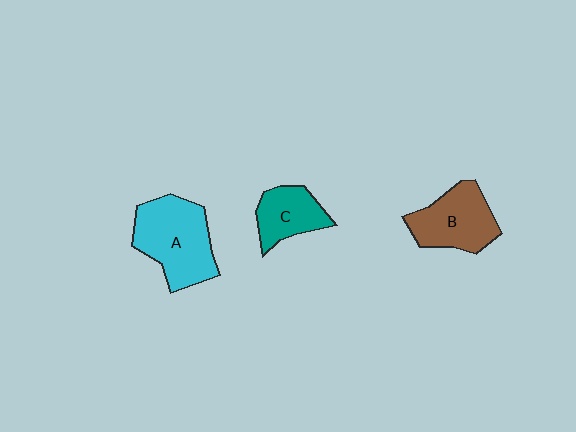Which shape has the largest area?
Shape A (cyan).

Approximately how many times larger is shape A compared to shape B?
Approximately 1.3 times.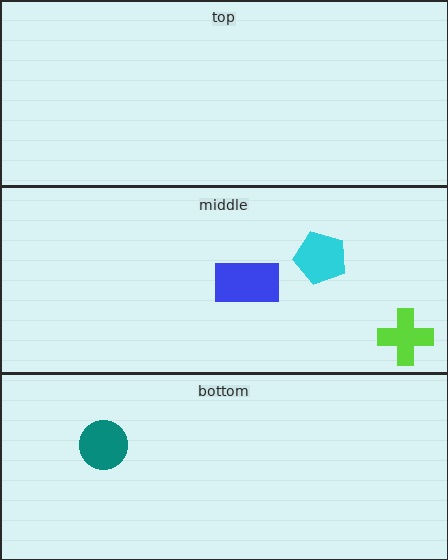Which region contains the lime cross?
The middle region.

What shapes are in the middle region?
The lime cross, the blue rectangle, the cyan pentagon.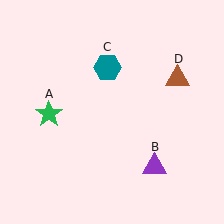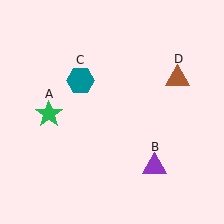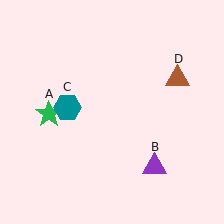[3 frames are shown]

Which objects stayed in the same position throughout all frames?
Green star (object A) and purple triangle (object B) and brown triangle (object D) remained stationary.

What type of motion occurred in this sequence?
The teal hexagon (object C) rotated counterclockwise around the center of the scene.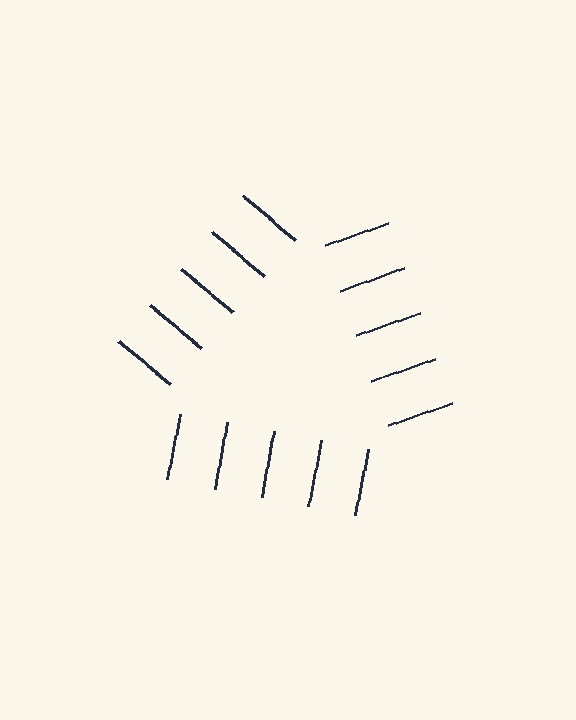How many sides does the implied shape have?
3 sides — the line-ends trace a triangle.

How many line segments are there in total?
15 — 5 along each of the 3 edges.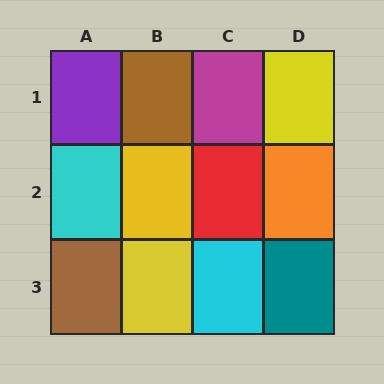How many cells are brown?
2 cells are brown.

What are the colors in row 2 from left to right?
Cyan, yellow, red, orange.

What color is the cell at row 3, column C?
Cyan.